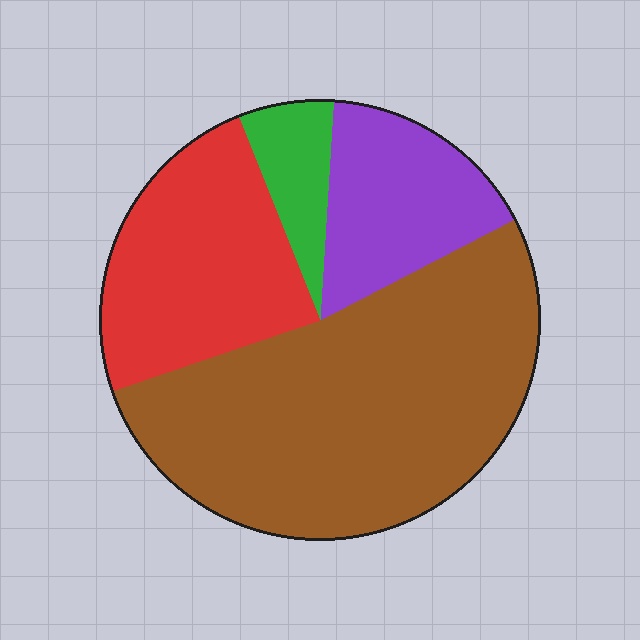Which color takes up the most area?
Brown, at roughly 50%.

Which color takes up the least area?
Green, at roughly 5%.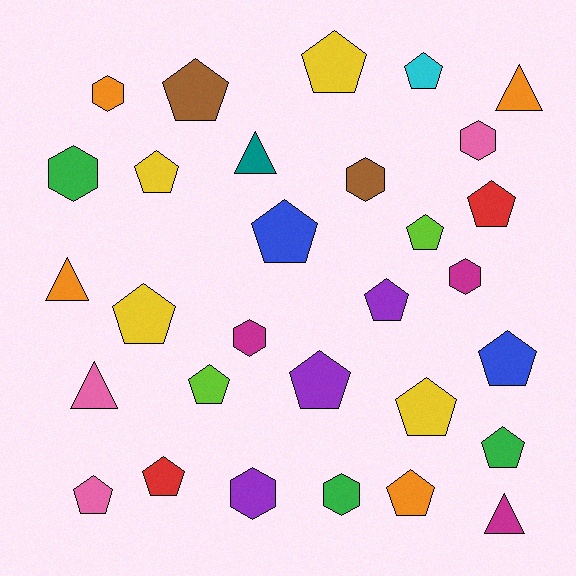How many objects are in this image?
There are 30 objects.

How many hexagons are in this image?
There are 8 hexagons.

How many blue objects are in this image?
There are 2 blue objects.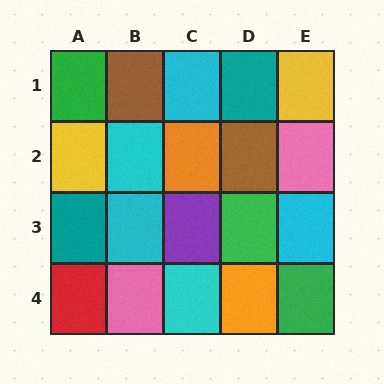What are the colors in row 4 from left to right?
Red, pink, cyan, orange, green.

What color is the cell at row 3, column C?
Purple.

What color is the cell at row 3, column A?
Teal.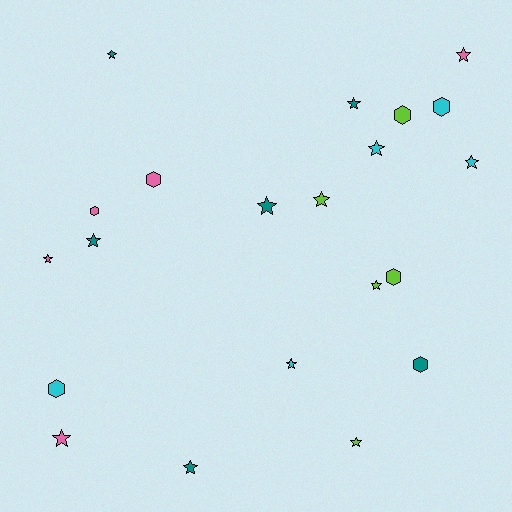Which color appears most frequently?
Teal, with 6 objects.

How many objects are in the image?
There are 21 objects.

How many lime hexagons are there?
There are 2 lime hexagons.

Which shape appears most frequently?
Star, with 14 objects.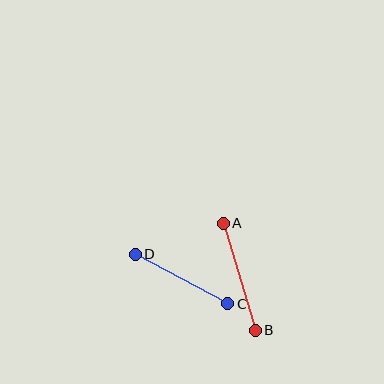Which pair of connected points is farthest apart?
Points A and B are farthest apart.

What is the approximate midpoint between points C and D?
The midpoint is at approximately (182, 279) pixels.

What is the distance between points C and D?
The distance is approximately 105 pixels.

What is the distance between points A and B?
The distance is approximately 112 pixels.